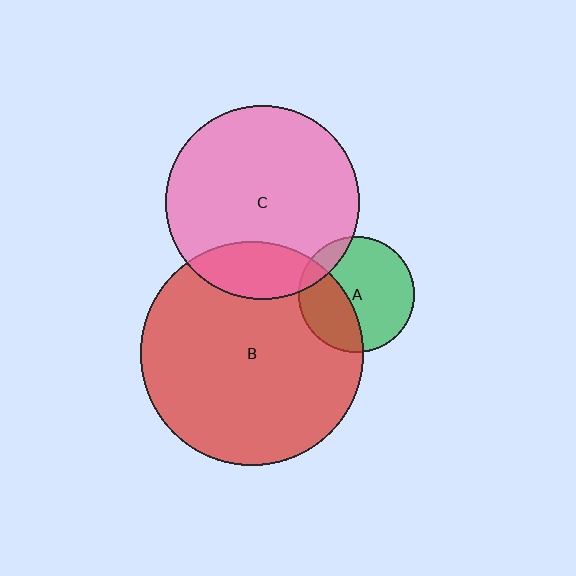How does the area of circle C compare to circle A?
Approximately 2.8 times.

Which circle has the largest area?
Circle B (red).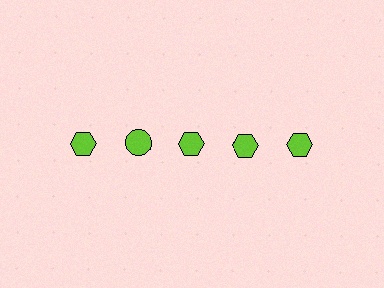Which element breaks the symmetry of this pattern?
The lime circle in the top row, second from left column breaks the symmetry. All other shapes are lime hexagons.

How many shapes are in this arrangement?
There are 5 shapes arranged in a grid pattern.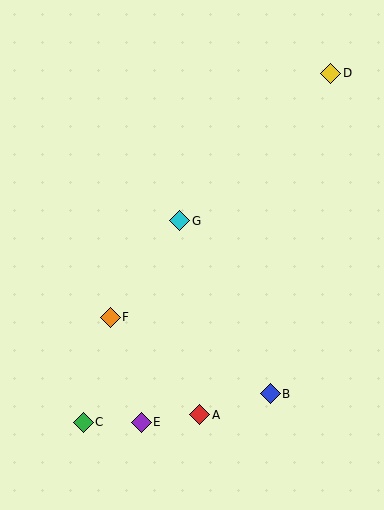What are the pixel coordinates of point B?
Point B is at (270, 394).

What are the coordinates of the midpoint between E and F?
The midpoint between E and F is at (126, 370).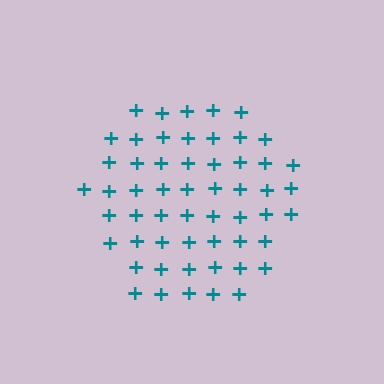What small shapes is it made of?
It is made of small plus signs.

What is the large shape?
The large shape is a hexagon.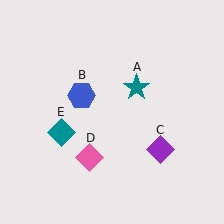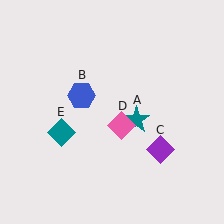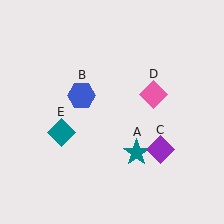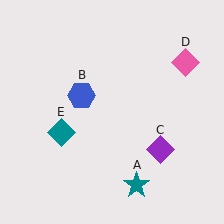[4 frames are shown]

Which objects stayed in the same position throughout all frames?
Blue hexagon (object B) and purple diamond (object C) and teal diamond (object E) remained stationary.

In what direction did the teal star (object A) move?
The teal star (object A) moved down.